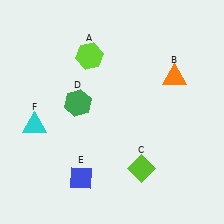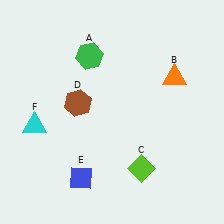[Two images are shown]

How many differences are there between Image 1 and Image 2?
There are 2 differences between the two images.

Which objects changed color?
A changed from lime to green. D changed from green to brown.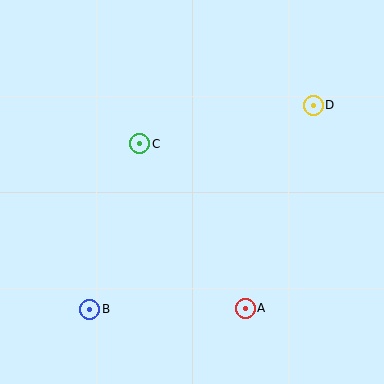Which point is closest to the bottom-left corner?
Point B is closest to the bottom-left corner.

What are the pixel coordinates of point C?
Point C is at (140, 144).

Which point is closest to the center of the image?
Point C at (140, 144) is closest to the center.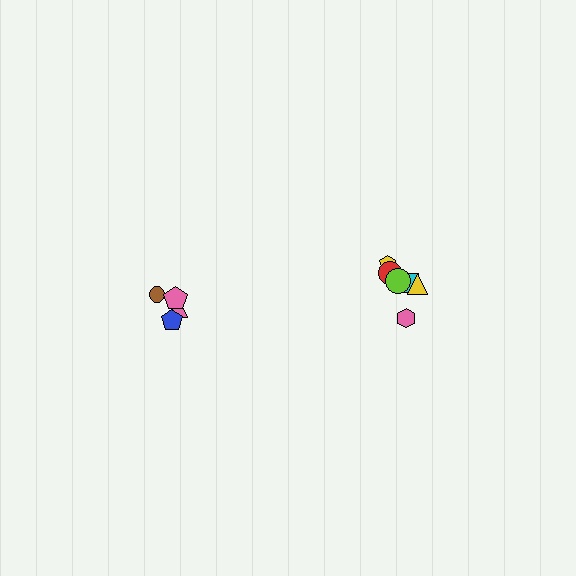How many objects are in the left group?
There are 4 objects.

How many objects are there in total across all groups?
There are 10 objects.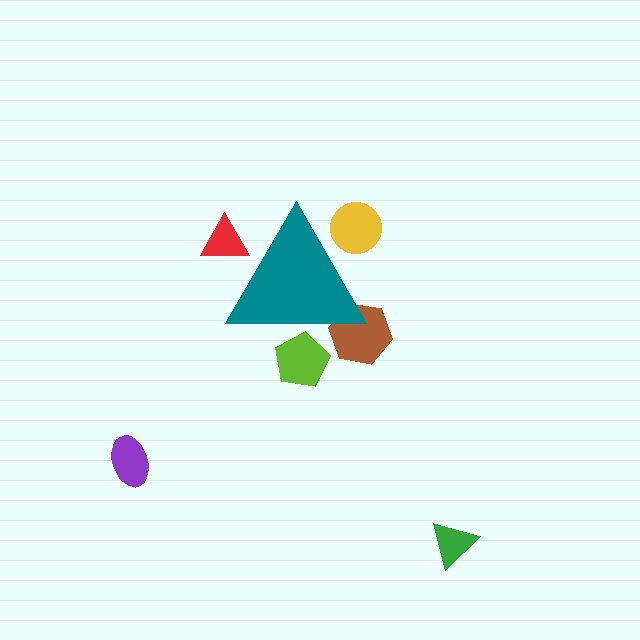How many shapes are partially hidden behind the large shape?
4 shapes are partially hidden.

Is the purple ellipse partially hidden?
No, the purple ellipse is fully visible.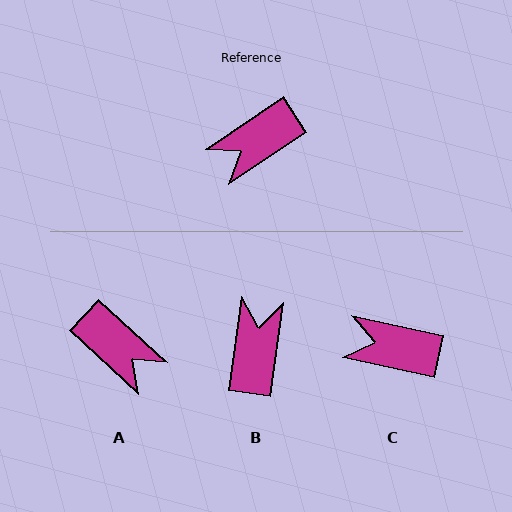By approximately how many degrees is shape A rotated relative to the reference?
Approximately 104 degrees counter-clockwise.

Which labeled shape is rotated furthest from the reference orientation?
B, about 132 degrees away.